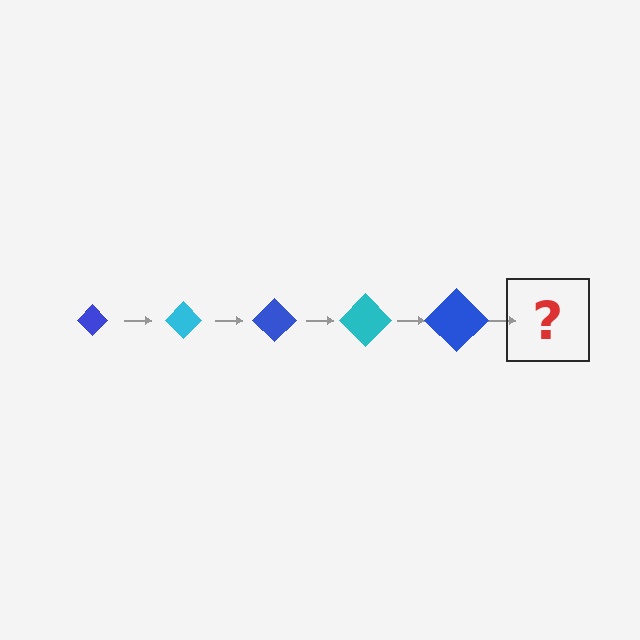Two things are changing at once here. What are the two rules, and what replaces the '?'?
The two rules are that the diamond grows larger each step and the color cycles through blue and cyan. The '?' should be a cyan diamond, larger than the previous one.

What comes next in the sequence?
The next element should be a cyan diamond, larger than the previous one.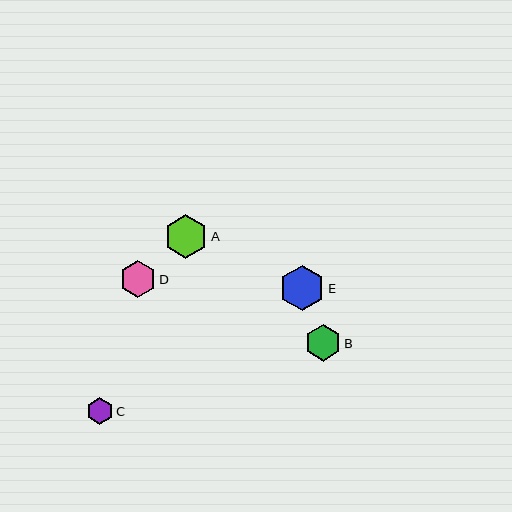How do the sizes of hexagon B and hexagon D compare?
Hexagon B and hexagon D are approximately the same size.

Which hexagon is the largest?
Hexagon E is the largest with a size of approximately 45 pixels.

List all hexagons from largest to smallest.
From largest to smallest: E, A, B, D, C.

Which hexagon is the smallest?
Hexagon C is the smallest with a size of approximately 26 pixels.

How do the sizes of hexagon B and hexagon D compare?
Hexagon B and hexagon D are approximately the same size.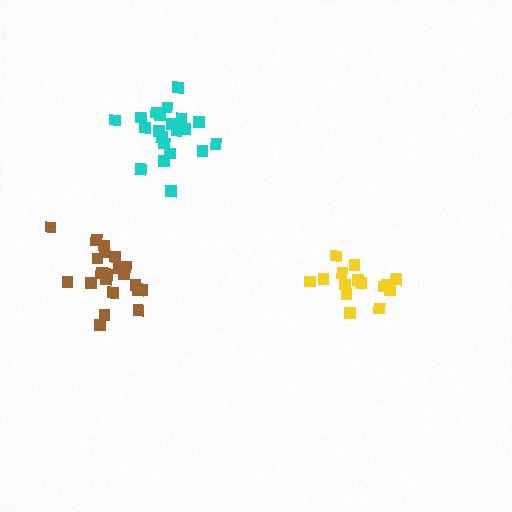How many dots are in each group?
Group 1: 15 dots, Group 2: 21 dots, Group 3: 21 dots (57 total).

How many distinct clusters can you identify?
There are 3 distinct clusters.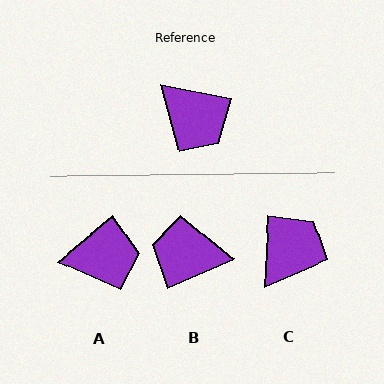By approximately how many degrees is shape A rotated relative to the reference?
Approximately 51 degrees counter-clockwise.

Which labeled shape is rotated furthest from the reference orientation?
B, about 145 degrees away.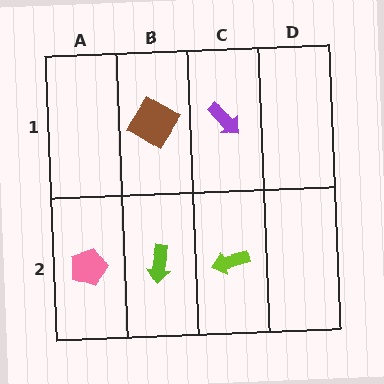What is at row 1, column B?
A brown diamond.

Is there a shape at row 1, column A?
No, that cell is empty.